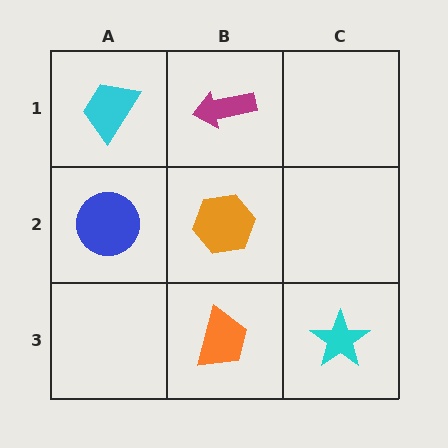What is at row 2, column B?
An orange hexagon.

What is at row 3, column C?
A cyan star.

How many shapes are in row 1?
2 shapes.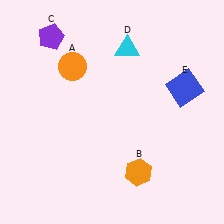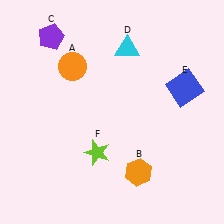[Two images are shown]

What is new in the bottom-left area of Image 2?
A lime star (F) was added in the bottom-left area of Image 2.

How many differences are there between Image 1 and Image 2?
There is 1 difference between the two images.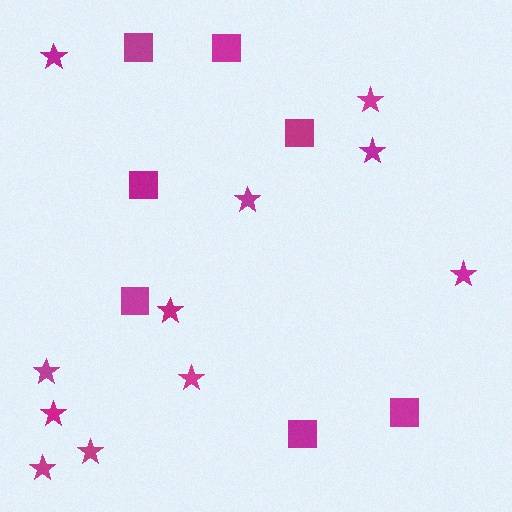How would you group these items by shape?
There are 2 groups: one group of stars (11) and one group of squares (7).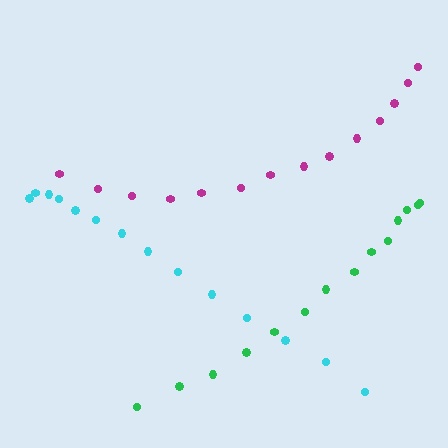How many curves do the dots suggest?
There are 3 distinct paths.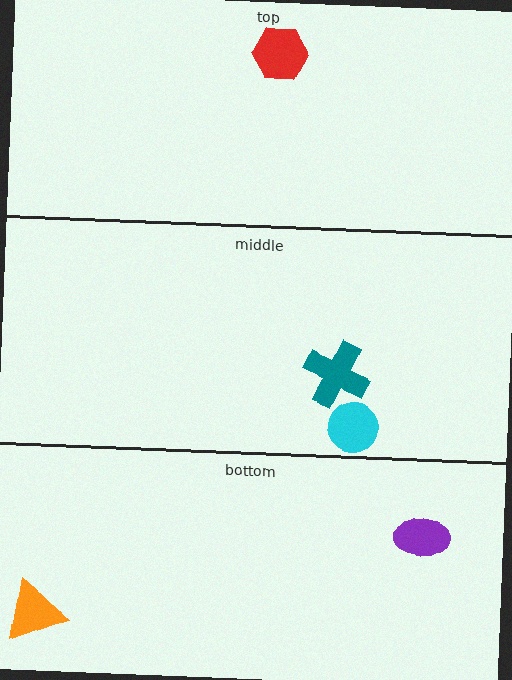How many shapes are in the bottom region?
2.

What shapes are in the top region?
The red hexagon.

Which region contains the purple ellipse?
The bottom region.